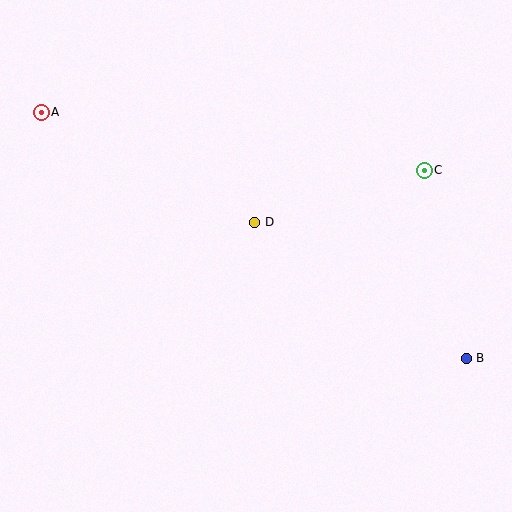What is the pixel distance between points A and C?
The distance between A and C is 387 pixels.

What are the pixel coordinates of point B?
Point B is at (466, 358).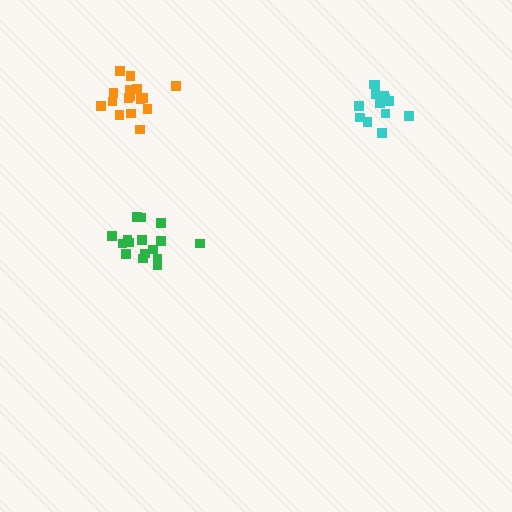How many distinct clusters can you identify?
There are 3 distinct clusters.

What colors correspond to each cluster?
The clusters are colored: orange, green, cyan.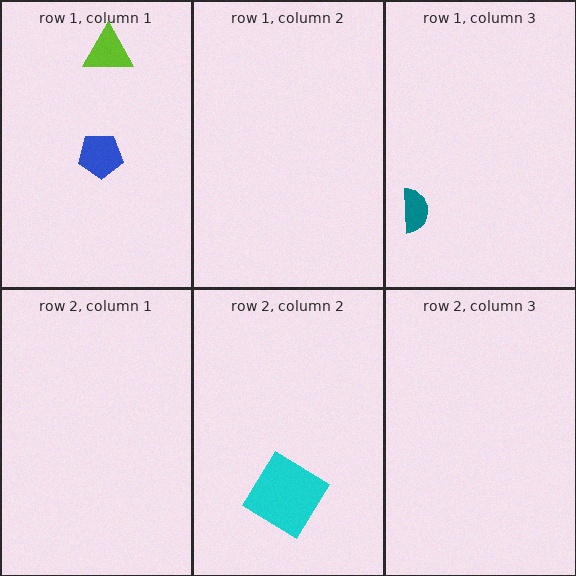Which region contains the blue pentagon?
The row 1, column 1 region.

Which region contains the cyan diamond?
The row 2, column 2 region.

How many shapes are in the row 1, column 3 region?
1.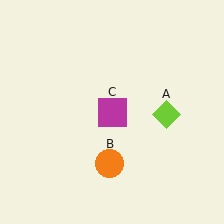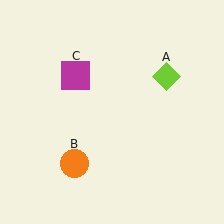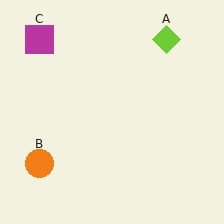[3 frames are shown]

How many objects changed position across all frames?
3 objects changed position: lime diamond (object A), orange circle (object B), magenta square (object C).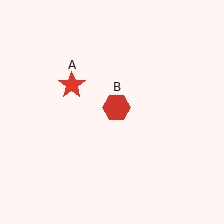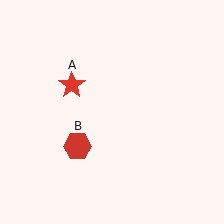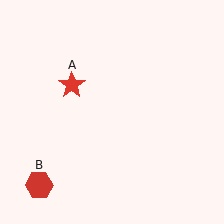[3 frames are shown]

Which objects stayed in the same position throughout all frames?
Red star (object A) remained stationary.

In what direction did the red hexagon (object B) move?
The red hexagon (object B) moved down and to the left.